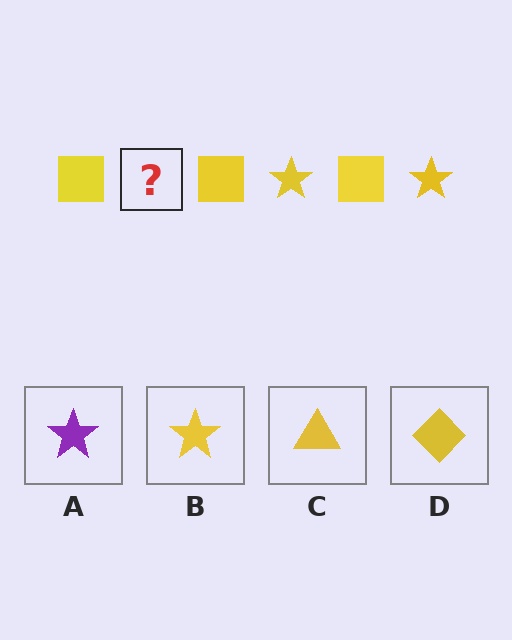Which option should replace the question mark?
Option B.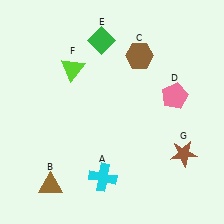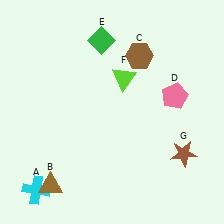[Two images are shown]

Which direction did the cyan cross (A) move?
The cyan cross (A) moved left.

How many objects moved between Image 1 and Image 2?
2 objects moved between the two images.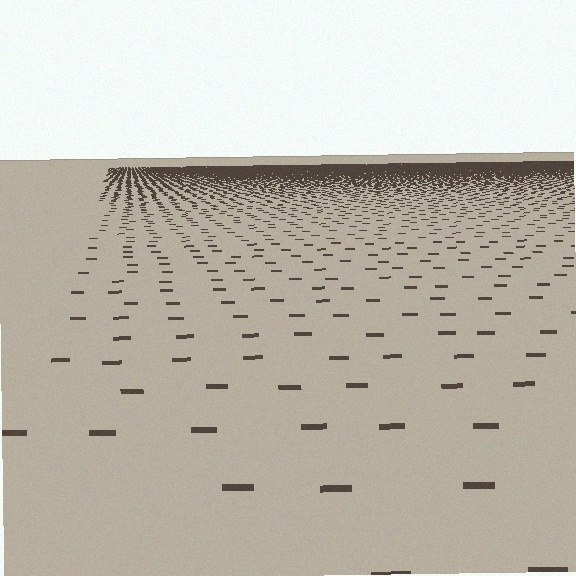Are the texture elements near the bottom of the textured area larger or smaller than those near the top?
Larger. Near the bottom, elements are closer to the viewer and appear at a bigger on-screen size.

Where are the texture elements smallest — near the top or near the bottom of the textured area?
Near the top.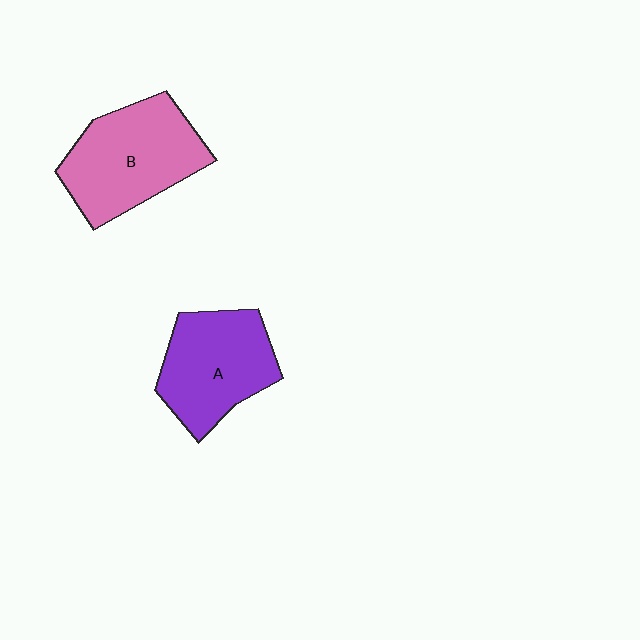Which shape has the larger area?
Shape B (pink).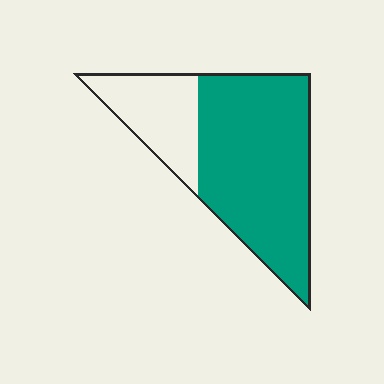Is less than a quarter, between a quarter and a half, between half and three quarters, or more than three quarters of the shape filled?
Between half and three quarters.